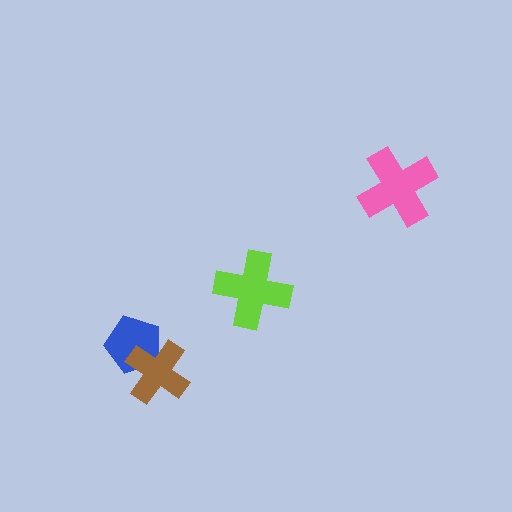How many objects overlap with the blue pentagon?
1 object overlaps with the blue pentagon.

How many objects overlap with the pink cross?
0 objects overlap with the pink cross.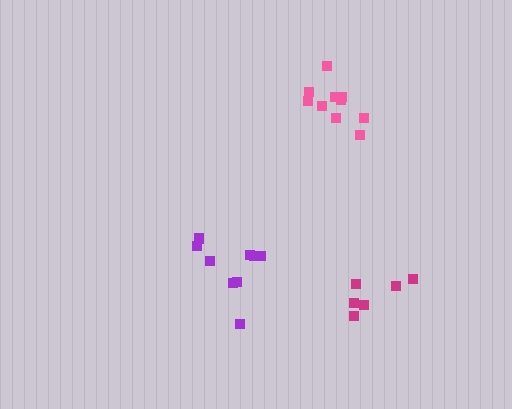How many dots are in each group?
Group 1: 10 dots, Group 2: 6 dots, Group 3: 9 dots (25 total).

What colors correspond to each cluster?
The clusters are colored: pink, magenta, purple.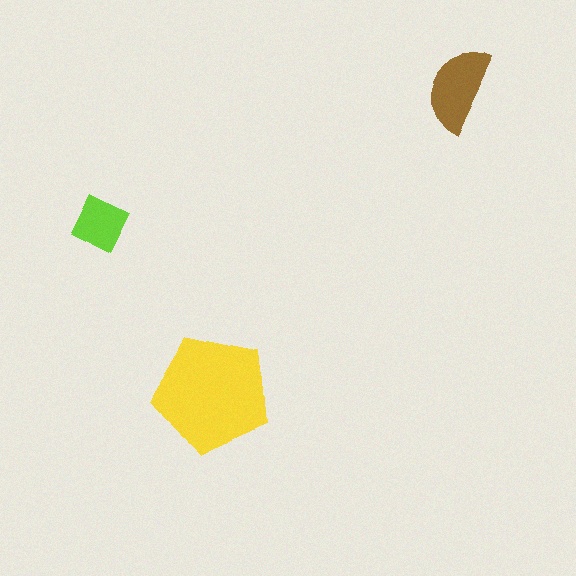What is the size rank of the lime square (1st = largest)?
3rd.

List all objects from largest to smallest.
The yellow pentagon, the brown semicircle, the lime square.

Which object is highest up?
The brown semicircle is topmost.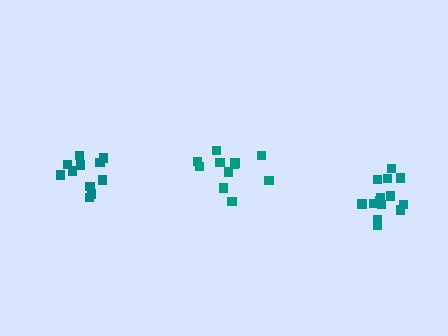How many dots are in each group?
Group 1: 14 dots, Group 2: 11 dots, Group 3: 11 dots (36 total).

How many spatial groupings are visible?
There are 3 spatial groupings.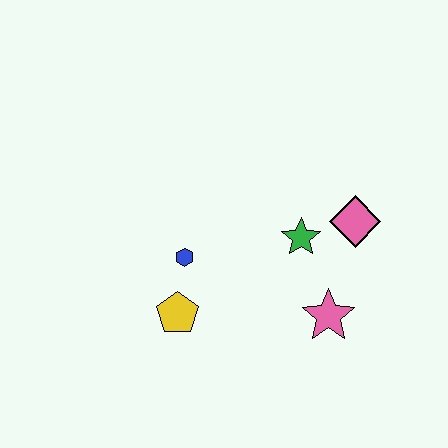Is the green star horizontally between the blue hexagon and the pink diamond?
Yes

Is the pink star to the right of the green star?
Yes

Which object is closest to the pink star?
The green star is closest to the pink star.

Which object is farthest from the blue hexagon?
The pink diamond is farthest from the blue hexagon.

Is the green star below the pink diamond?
Yes